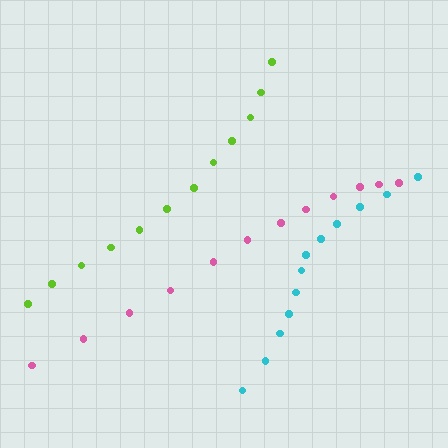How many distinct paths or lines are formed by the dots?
There are 3 distinct paths.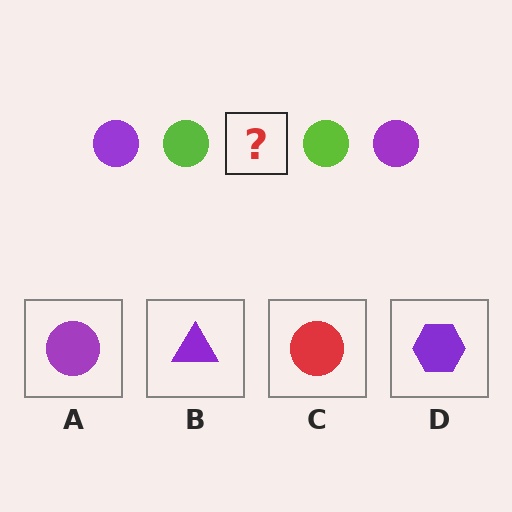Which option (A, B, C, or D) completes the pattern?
A.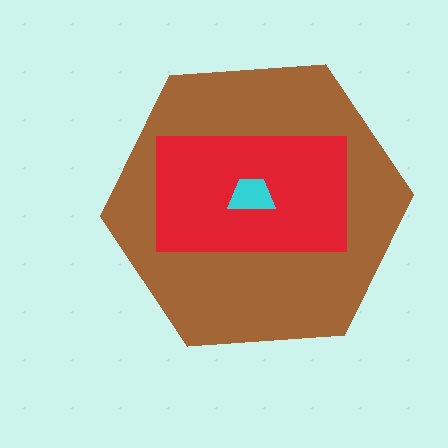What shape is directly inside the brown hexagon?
The red rectangle.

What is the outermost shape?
The brown hexagon.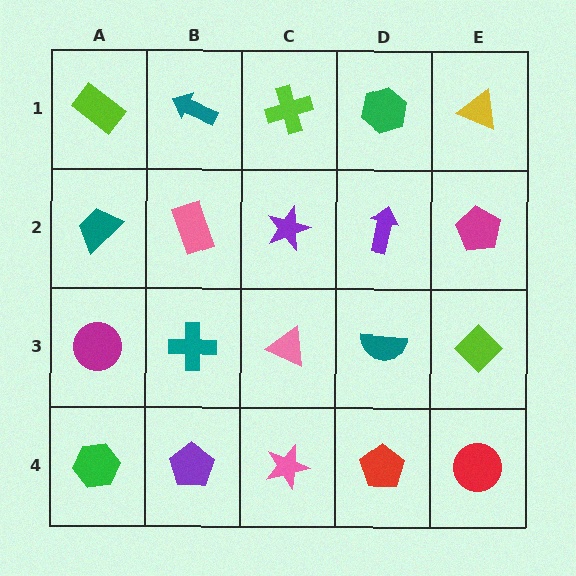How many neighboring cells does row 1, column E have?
2.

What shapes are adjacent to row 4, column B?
A teal cross (row 3, column B), a green hexagon (row 4, column A), a pink star (row 4, column C).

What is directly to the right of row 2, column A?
A pink rectangle.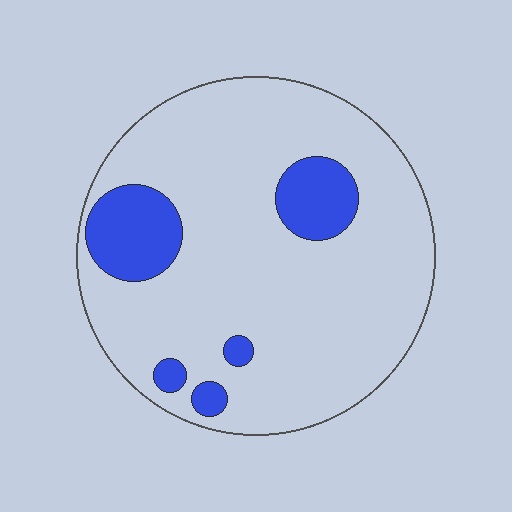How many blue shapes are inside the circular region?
5.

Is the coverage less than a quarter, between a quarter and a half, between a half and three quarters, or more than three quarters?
Less than a quarter.